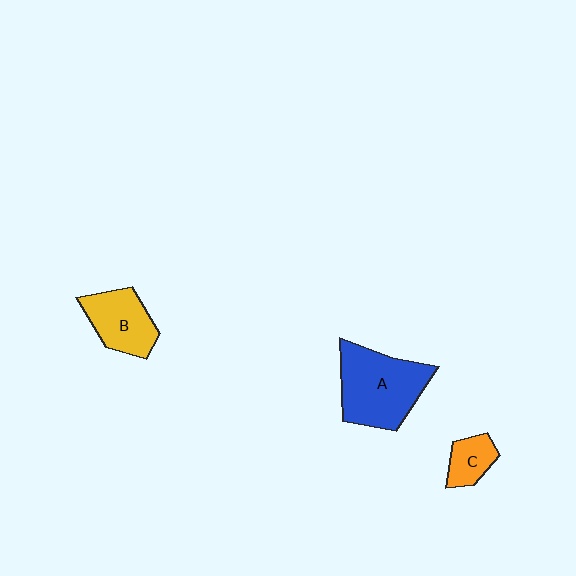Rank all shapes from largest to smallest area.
From largest to smallest: A (blue), B (yellow), C (orange).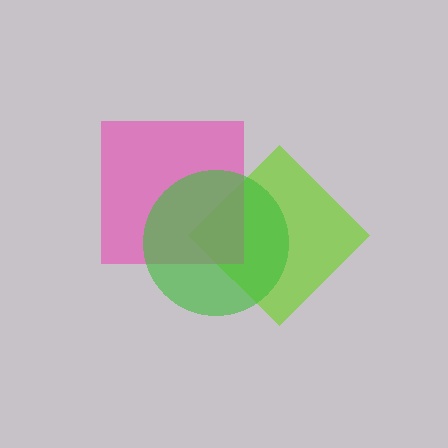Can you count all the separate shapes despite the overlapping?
Yes, there are 3 separate shapes.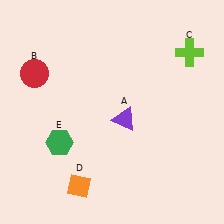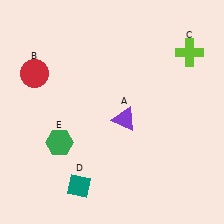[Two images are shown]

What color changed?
The diamond (D) changed from orange in Image 1 to teal in Image 2.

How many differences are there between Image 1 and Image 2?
There is 1 difference between the two images.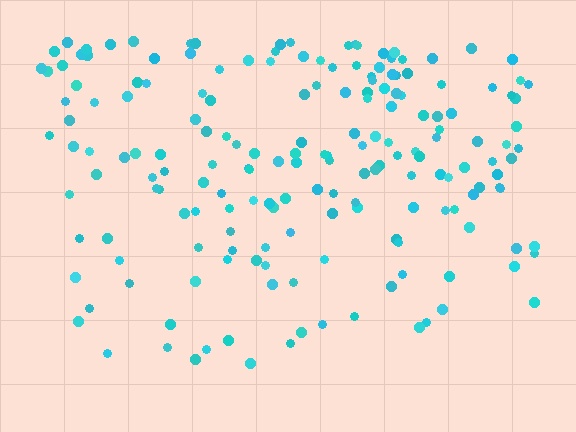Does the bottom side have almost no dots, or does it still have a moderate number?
Still a moderate number, just noticeably fewer than the top.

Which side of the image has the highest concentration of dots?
The top.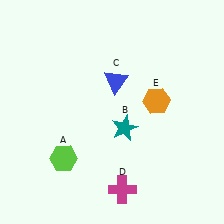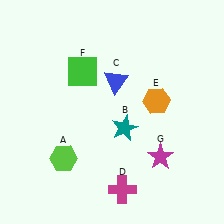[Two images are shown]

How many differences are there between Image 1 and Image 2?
There are 2 differences between the two images.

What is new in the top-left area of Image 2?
A green square (F) was added in the top-left area of Image 2.